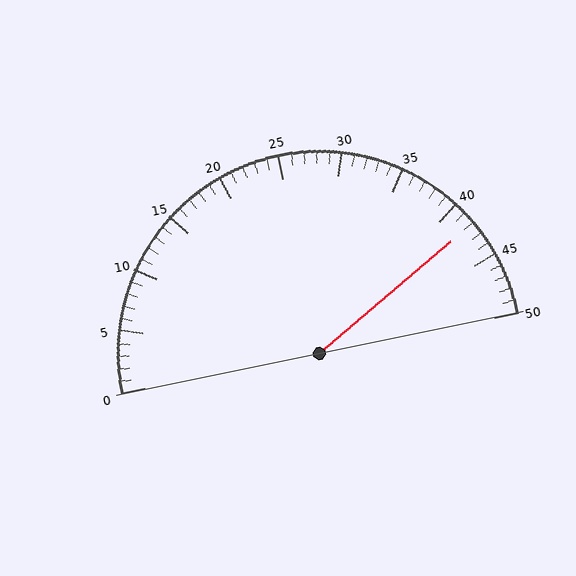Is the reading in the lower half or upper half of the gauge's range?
The reading is in the upper half of the range (0 to 50).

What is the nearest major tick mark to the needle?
The nearest major tick mark is 40.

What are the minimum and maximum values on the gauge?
The gauge ranges from 0 to 50.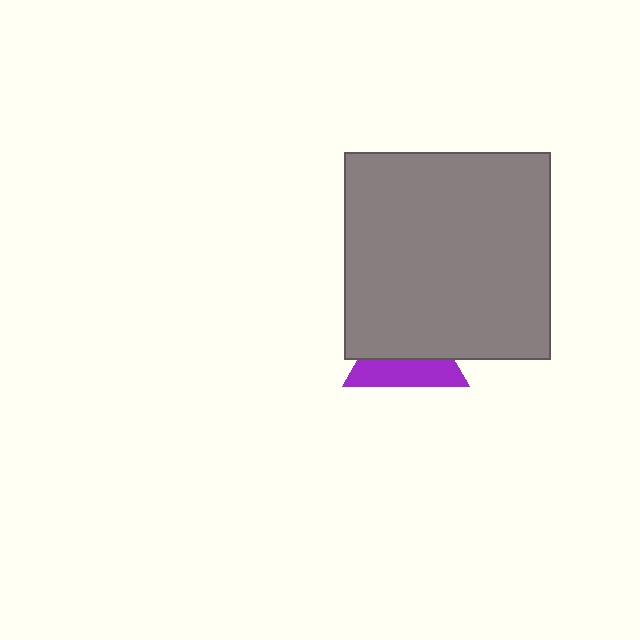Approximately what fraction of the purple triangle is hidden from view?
Roughly 56% of the purple triangle is hidden behind the gray square.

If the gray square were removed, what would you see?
You would see the complete purple triangle.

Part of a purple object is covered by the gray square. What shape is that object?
It is a triangle.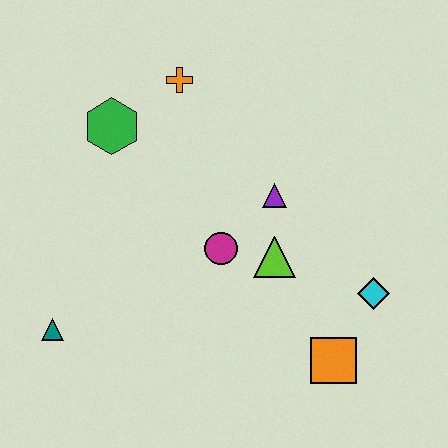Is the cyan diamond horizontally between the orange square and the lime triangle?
No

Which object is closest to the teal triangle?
The magenta circle is closest to the teal triangle.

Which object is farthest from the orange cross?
The orange square is farthest from the orange cross.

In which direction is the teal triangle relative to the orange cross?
The teal triangle is below the orange cross.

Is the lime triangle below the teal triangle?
No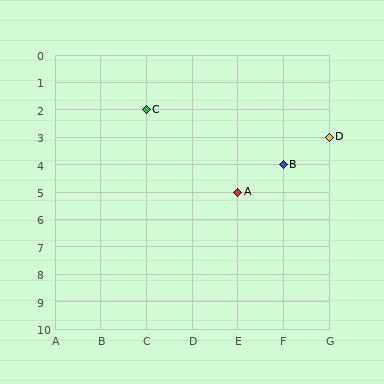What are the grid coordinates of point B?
Point B is at grid coordinates (F, 4).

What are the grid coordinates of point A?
Point A is at grid coordinates (E, 5).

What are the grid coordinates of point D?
Point D is at grid coordinates (G, 3).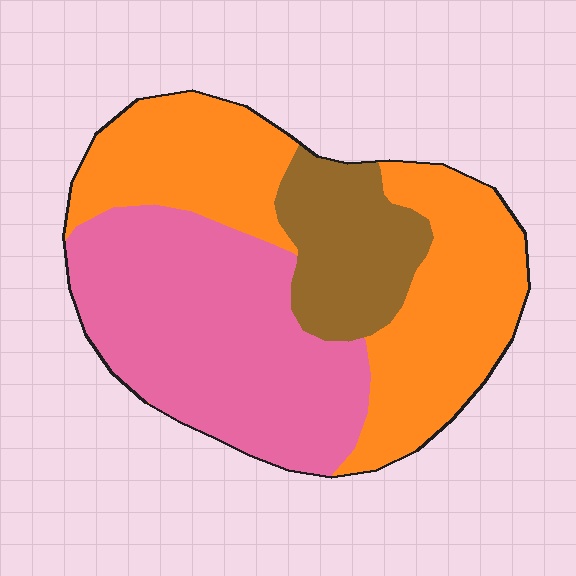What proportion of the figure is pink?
Pink takes up about two fifths (2/5) of the figure.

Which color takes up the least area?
Brown, at roughly 15%.